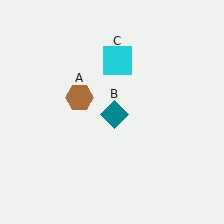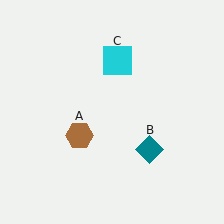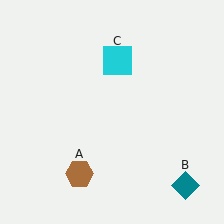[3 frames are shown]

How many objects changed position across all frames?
2 objects changed position: brown hexagon (object A), teal diamond (object B).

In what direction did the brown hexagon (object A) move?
The brown hexagon (object A) moved down.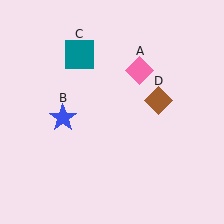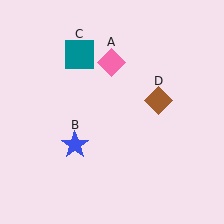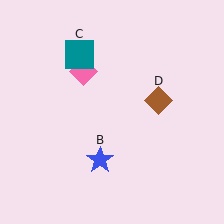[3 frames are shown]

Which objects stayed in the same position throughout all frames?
Teal square (object C) and brown diamond (object D) remained stationary.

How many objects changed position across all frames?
2 objects changed position: pink diamond (object A), blue star (object B).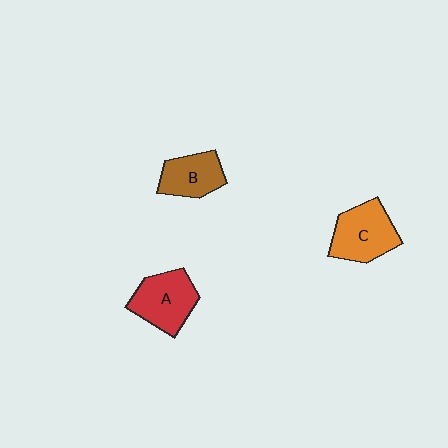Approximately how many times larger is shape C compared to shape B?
Approximately 1.3 times.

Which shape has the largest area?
Shape C (orange).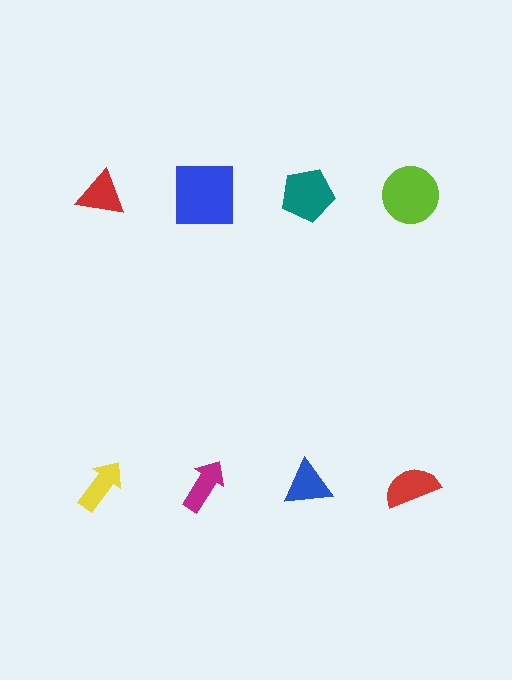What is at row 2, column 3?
A blue triangle.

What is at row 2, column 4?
A red semicircle.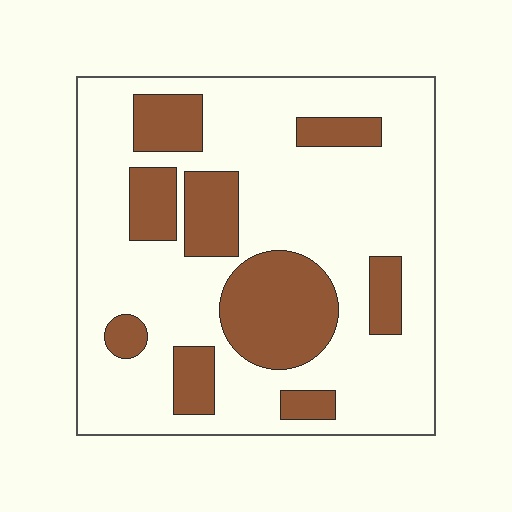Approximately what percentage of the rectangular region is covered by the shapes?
Approximately 25%.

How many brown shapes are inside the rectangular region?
9.